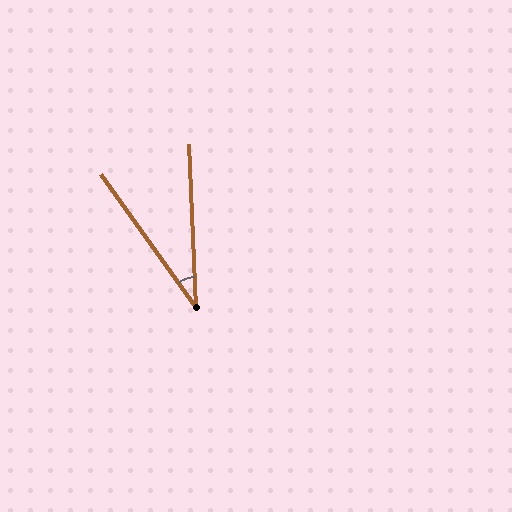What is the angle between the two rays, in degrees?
Approximately 33 degrees.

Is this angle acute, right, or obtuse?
It is acute.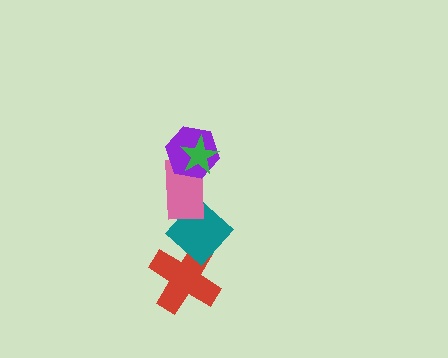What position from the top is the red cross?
The red cross is 5th from the top.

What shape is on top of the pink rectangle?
The purple hexagon is on top of the pink rectangle.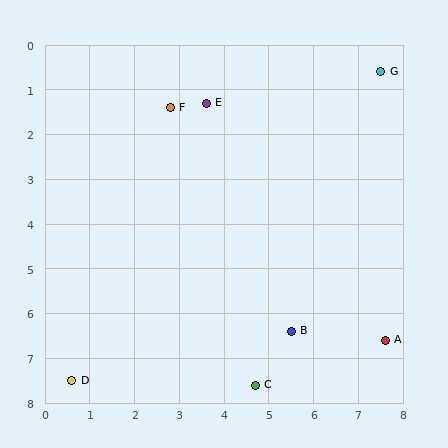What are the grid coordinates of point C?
Point C is at approximately (4.7, 7.6).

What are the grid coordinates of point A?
Point A is at approximately (7.6, 6.6).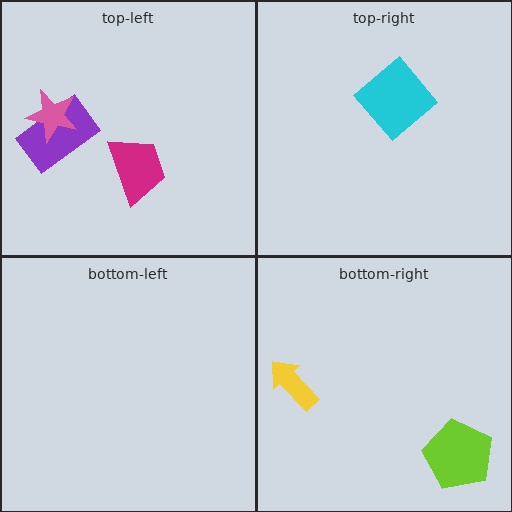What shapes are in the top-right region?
The cyan diamond.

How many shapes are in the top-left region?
3.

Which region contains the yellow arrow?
The bottom-right region.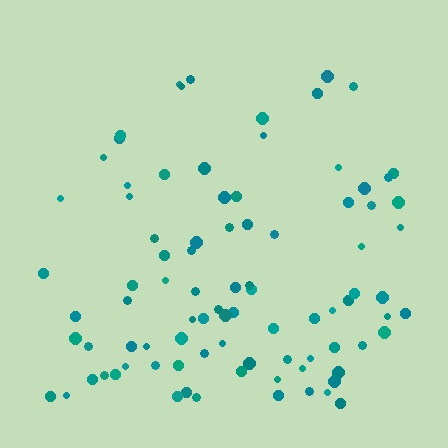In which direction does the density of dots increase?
From top to bottom, with the bottom side densest.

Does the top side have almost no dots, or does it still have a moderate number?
Still a moderate number, just noticeably fewer than the bottom.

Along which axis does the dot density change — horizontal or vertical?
Vertical.